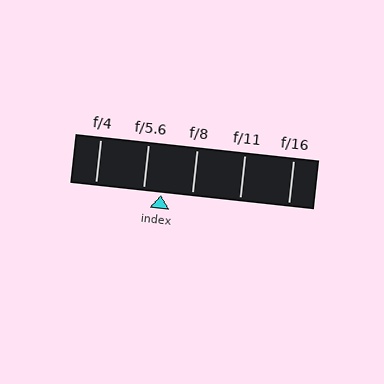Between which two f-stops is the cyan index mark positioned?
The index mark is between f/5.6 and f/8.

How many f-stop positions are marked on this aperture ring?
There are 5 f-stop positions marked.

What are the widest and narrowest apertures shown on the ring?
The widest aperture shown is f/4 and the narrowest is f/16.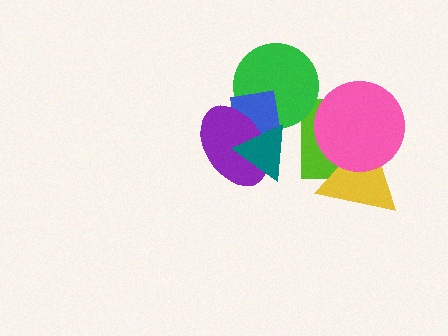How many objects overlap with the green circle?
3 objects overlap with the green circle.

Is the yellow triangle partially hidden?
Yes, it is partially covered by another shape.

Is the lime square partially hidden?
Yes, it is partially covered by another shape.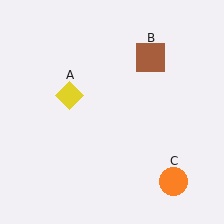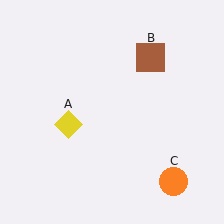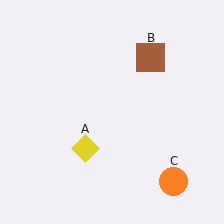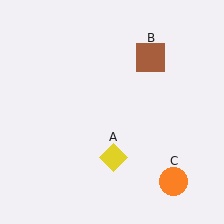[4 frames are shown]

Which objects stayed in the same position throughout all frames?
Brown square (object B) and orange circle (object C) remained stationary.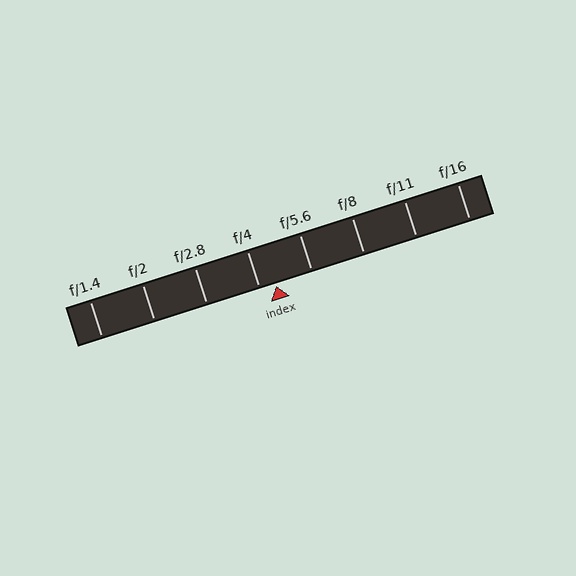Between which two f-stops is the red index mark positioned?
The index mark is between f/4 and f/5.6.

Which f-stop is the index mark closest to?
The index mark is closest to f/4.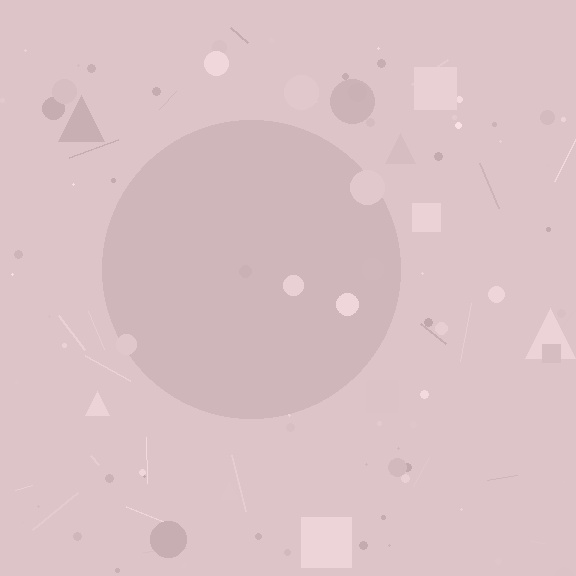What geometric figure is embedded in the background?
A circle is embedded in the background.